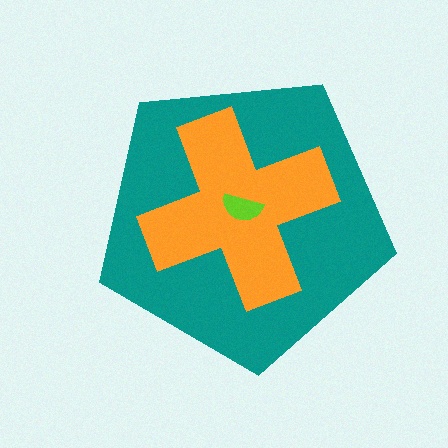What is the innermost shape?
The lime semicircle.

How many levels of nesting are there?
3.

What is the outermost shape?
The teal pentagon.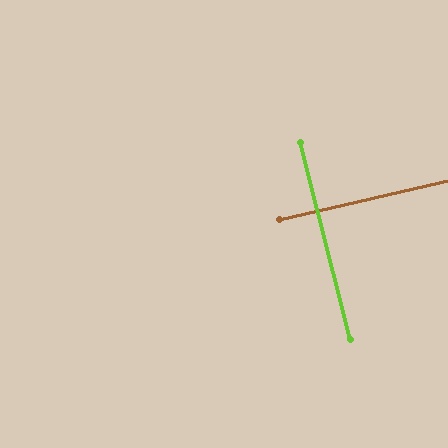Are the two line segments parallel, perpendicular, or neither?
Perpendicular — they meet at approximately 89°.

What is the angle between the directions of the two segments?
Approximately 89 degrees.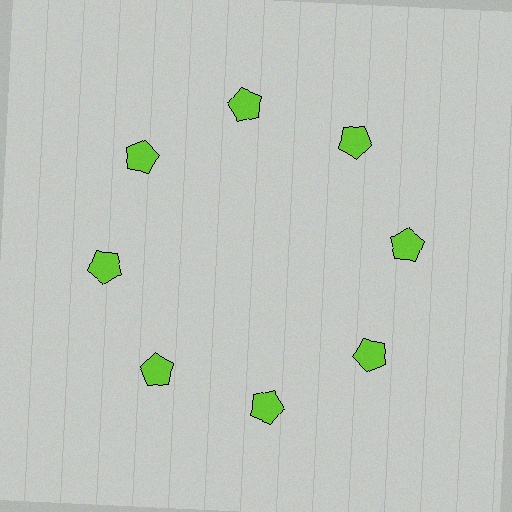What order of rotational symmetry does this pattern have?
This pattern has 8-fold rotational symmetry.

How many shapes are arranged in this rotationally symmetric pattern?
There are 8 shapes, arranged in 8 groups of 1.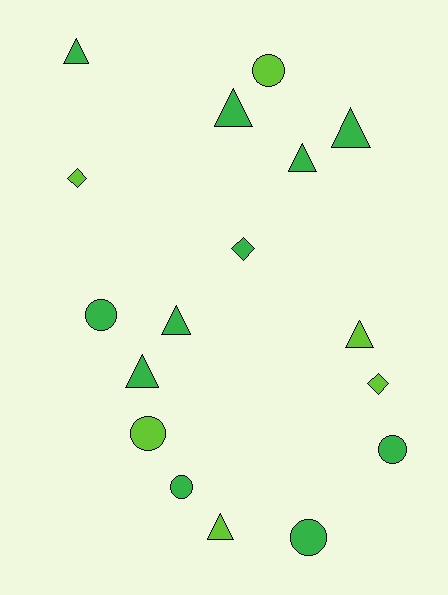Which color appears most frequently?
Green, with 11 objects.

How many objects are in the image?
There are 17 objects.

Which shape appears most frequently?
Triangle, with 8 objects.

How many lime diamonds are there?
There are 2 lime diamonds.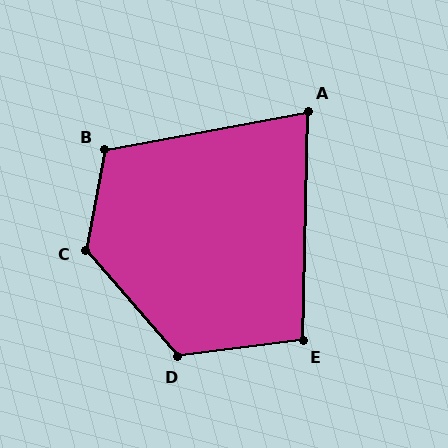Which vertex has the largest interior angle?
C, at approximately 129 degrees.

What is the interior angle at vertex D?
Approximately 123 degrees (obtuse).